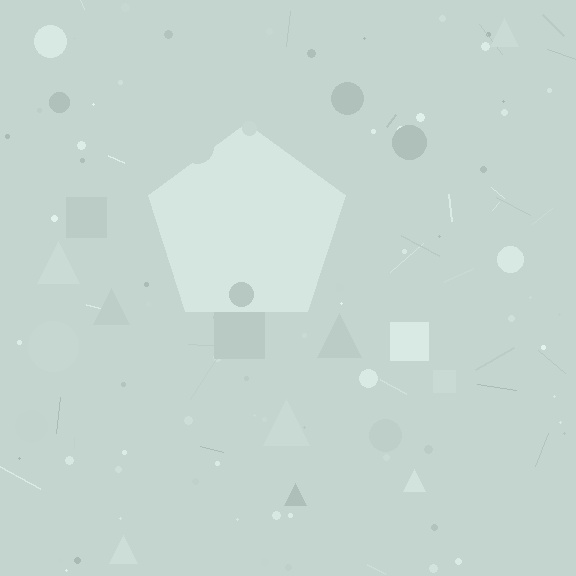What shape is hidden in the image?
A pentagon is hidden in the image.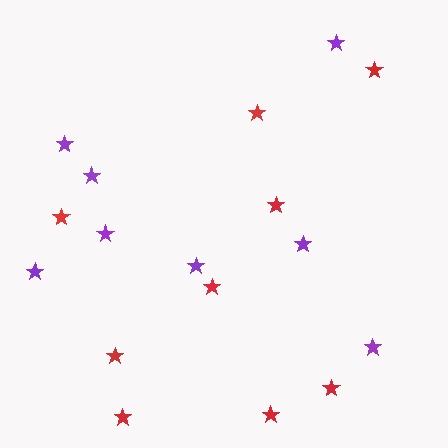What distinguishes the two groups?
There are 2 groups: one group of red stars (9) and one group of purple stars (8).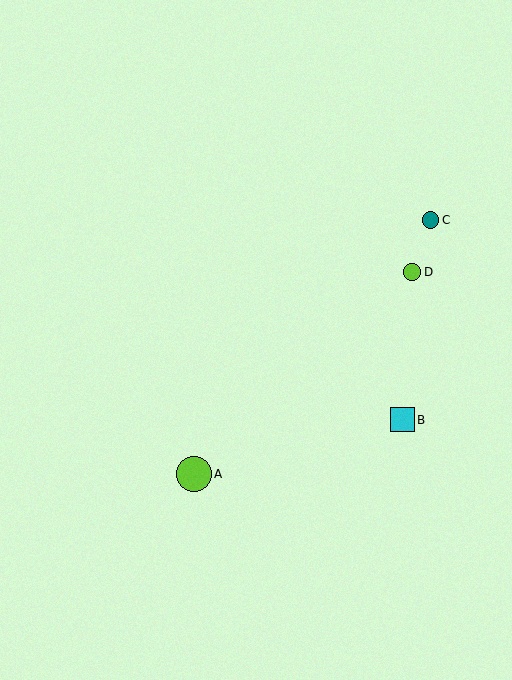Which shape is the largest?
The lime circle (labeled A) is the largest.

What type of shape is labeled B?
Shape B is a cyan square.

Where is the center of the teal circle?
The center of the teal circle is at (431, 220).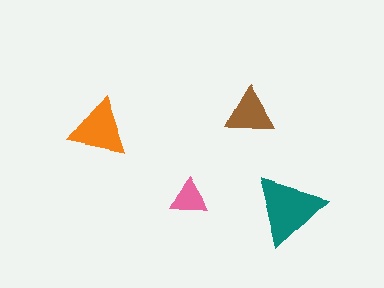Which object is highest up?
The brown triangle is topmost.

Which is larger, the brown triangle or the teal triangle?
The teal one.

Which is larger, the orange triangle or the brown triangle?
The orange one.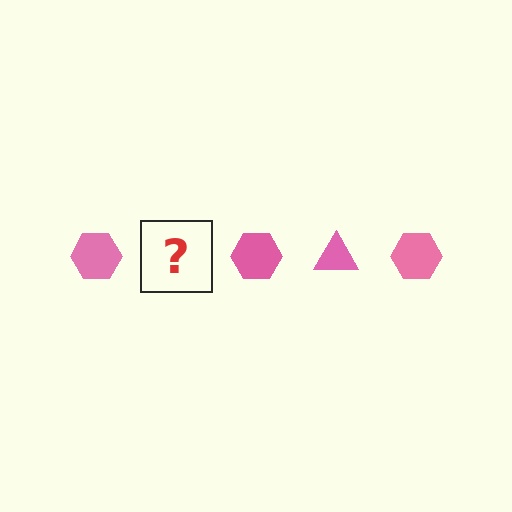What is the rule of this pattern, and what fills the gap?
The rule is that the pattern cycles through hexagon, triangle shapes in pink. The gap should be filled with a pink triangle.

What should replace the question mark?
The question mark should be replaced with a pink triangle.